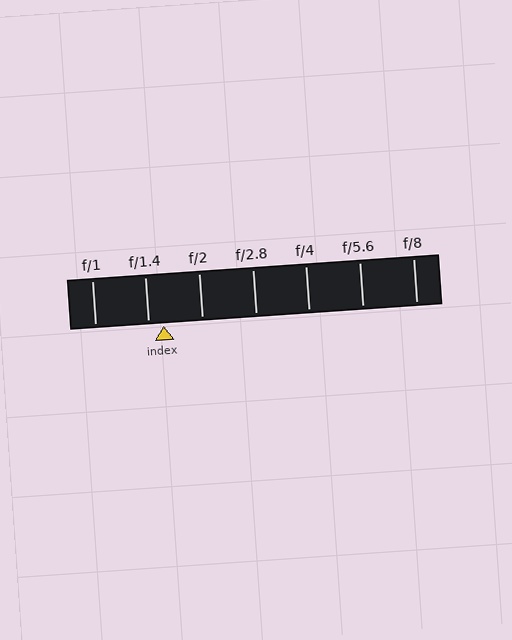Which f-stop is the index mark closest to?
The index mark is closest to f/1.4.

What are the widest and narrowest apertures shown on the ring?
The widest aperture shown is f/1 and the narrowest is f/8.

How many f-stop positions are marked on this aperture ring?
There are 7 f-stop positions marked.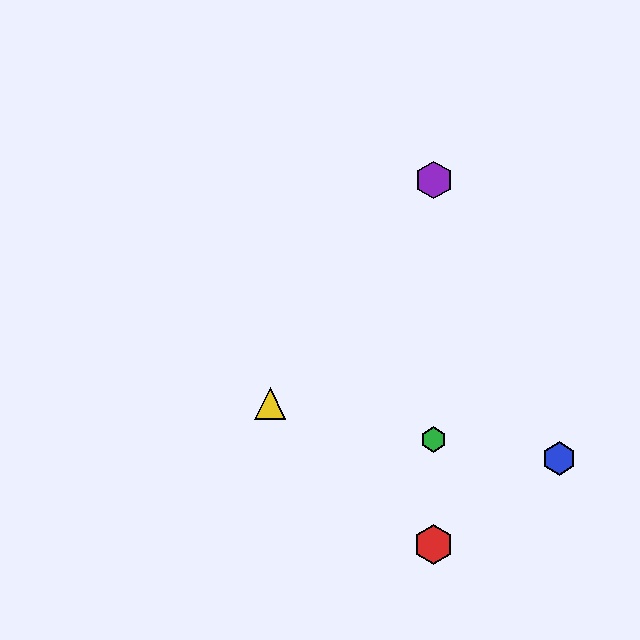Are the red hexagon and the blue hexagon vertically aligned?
No, the red hexagon is at x≈434 and the blue hexagon is at x≈559.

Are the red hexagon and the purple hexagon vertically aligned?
Yes, both are at x≈434.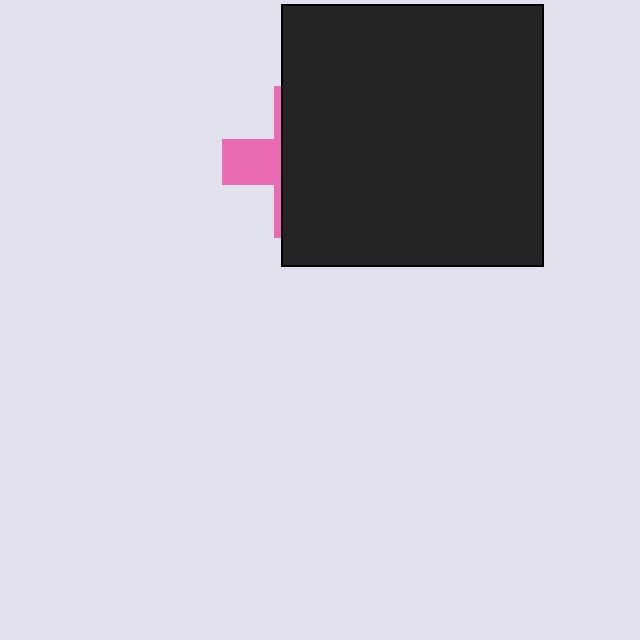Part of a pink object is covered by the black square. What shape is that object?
It is a cross.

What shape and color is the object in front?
The object in front is a black square.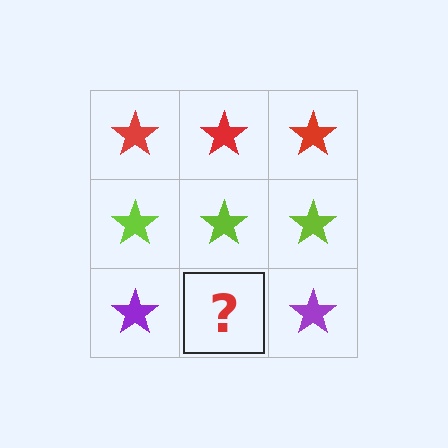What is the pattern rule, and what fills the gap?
The rule is that each row has a consistent color. The gap should be filled with a purple star.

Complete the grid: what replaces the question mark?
The question mark should be replaced with a purple star.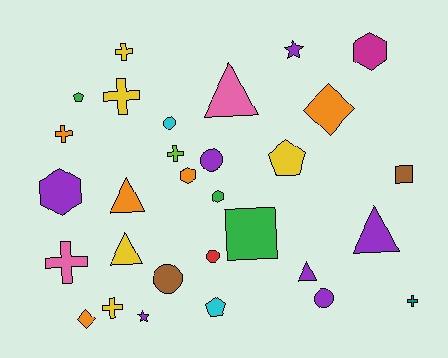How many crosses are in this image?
There are 7 crosses.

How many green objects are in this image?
There are 3 green objects.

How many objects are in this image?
There are 30 objects.